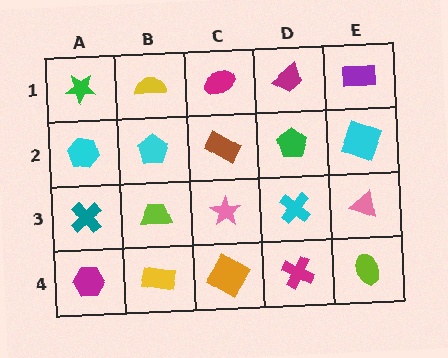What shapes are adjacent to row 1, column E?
A cyan square (row 2, column E), a magenta trapezoid (row 1, column D).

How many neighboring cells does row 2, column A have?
3.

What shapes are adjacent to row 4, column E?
A pink triangle (row 3, column E), a magenta cross (row 4, column D).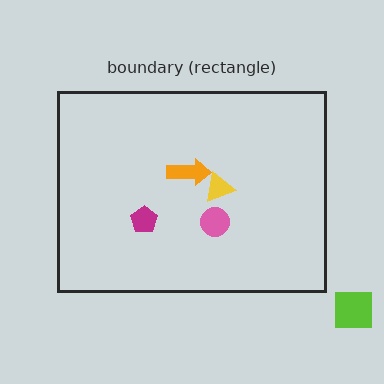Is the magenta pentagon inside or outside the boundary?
Inside.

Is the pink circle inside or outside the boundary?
Inside.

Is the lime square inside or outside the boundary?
Outside.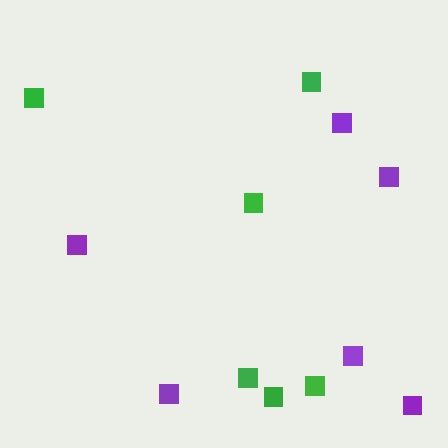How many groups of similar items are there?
There are 2 groups: one group of purple squares (6) and one group of green squares (6).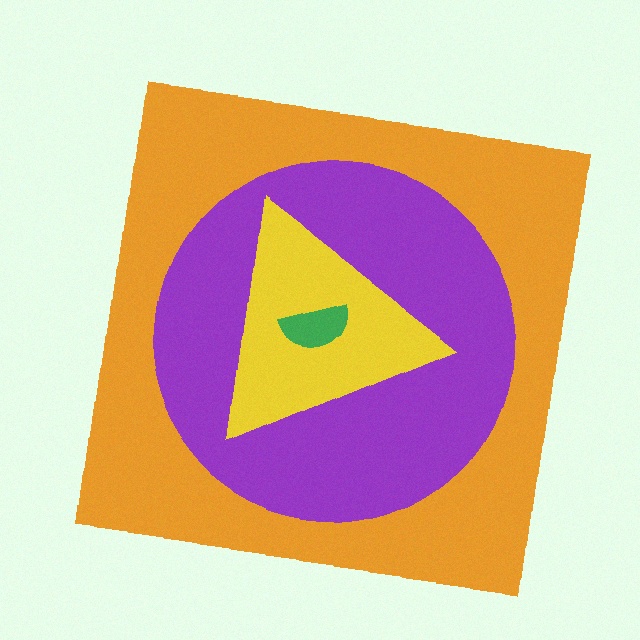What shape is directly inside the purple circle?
The yellow triangle.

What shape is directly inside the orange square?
The purple circle.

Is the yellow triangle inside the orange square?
Yes.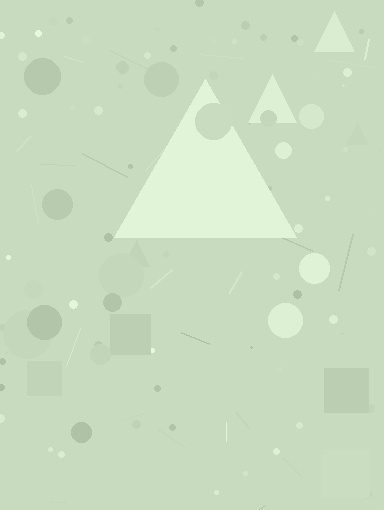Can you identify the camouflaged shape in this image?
The camouflaged shape is a triangle.